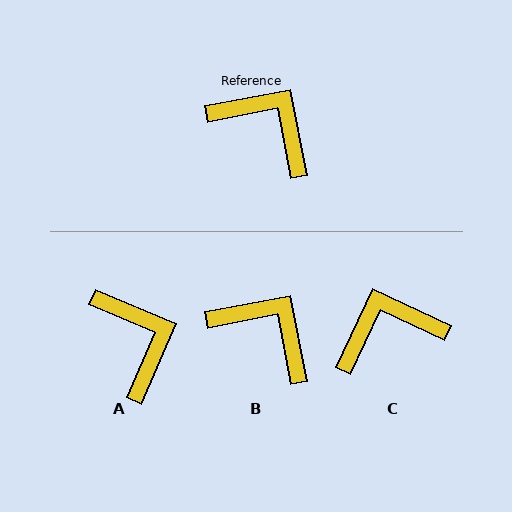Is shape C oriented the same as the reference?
No, it is off by about 54 degrees.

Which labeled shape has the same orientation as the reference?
B.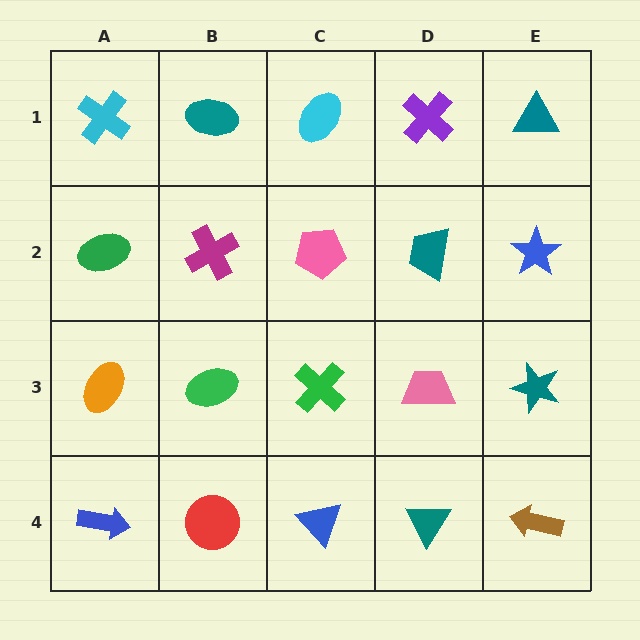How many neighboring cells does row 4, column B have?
3.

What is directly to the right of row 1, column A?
A teal ellipse.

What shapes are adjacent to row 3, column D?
A teal trapezoid (row 2, column D), a teal triangle (row 4, column D), a green cross (row 3, column C), a teal star (row 3, column E).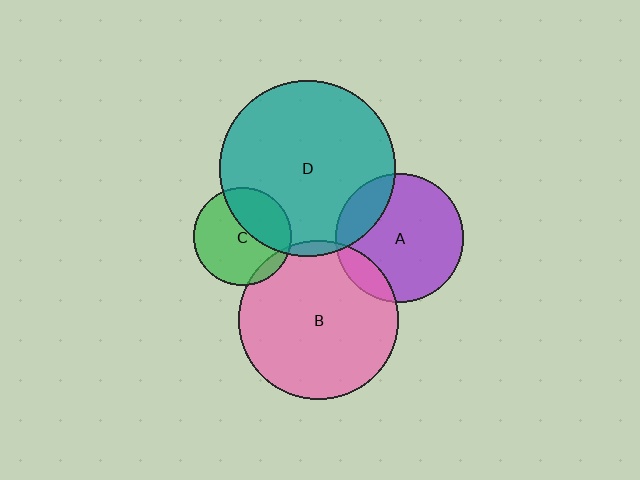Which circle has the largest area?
Circle D (teal).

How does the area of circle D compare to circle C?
Approximately 3.3 times.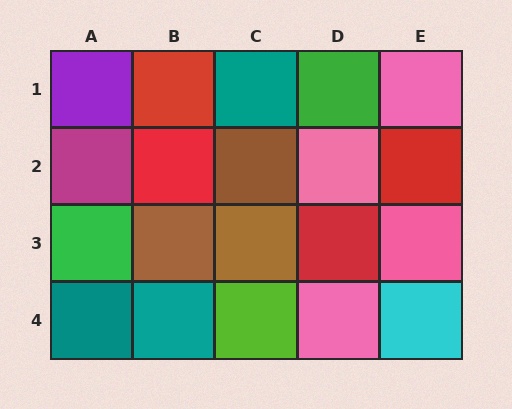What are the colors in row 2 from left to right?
Magenta, red, brown, pink, red.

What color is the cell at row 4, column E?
Cyan.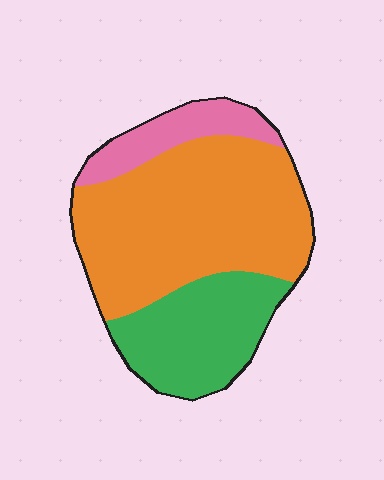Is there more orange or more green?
Orange.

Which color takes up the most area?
Orange, at roughly 60%.